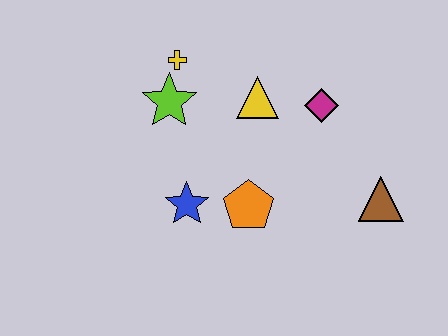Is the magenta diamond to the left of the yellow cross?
No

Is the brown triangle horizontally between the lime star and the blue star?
No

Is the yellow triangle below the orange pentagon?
No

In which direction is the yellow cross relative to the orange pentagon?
The yellow cross is above the orange pentagon.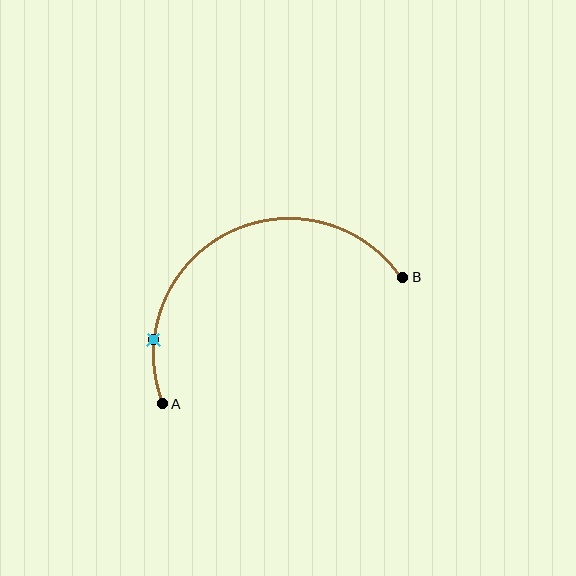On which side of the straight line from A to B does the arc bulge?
The arc bulges above the straight line connecting A and B.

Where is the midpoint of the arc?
The arc midpoint is the point on the curve farthest from the straight line joining A and B. It sits above that line.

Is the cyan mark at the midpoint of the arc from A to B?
No. The cyan mark lies on the arc but is closer to endpoint A. The arc midpoint would be at the point on the curve equidistant along the arc from both A and B.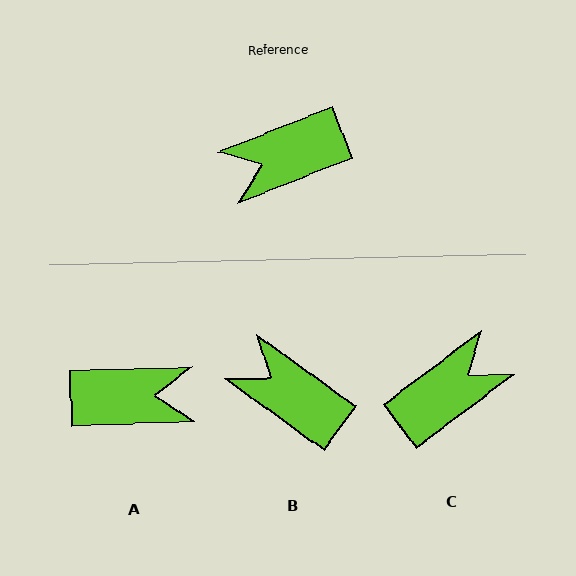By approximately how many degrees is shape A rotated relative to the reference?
Approximately 160 degrees counter-clockwise.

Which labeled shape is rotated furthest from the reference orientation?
C, about 165 degrees away.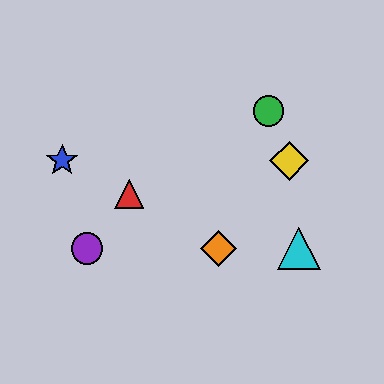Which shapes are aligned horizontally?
The purple circle, the orange diamond, the cyan triangle are aligned horizontally.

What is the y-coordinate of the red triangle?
The red triangle is at y≈194.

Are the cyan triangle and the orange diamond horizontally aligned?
Yes, both are at y≈249.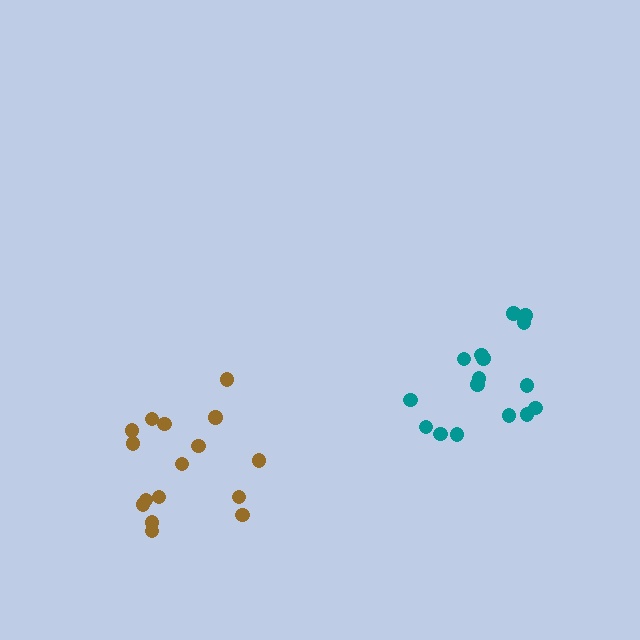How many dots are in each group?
Group 1: 16 dots, Group 2: 16 dots (32 total).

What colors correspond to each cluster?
The clusters are colored: brown, teal.